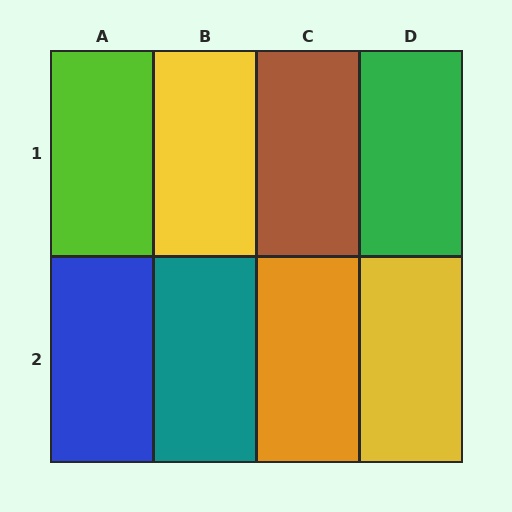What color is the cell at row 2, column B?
Teal.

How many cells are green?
1 cell is green.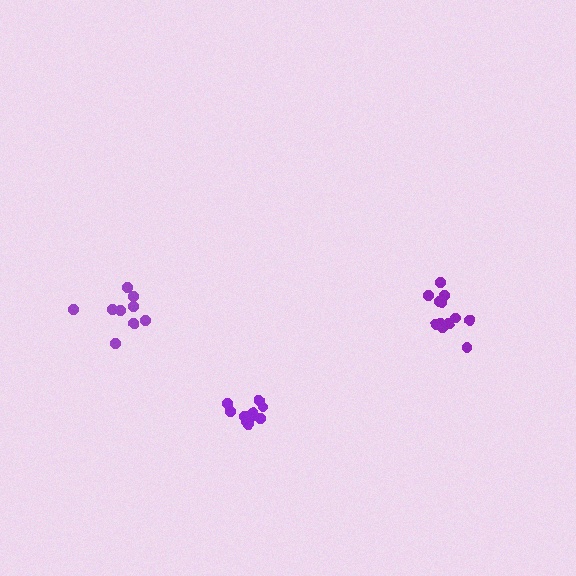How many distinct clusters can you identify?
There are 3 distinct clusters.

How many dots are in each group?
Group 1: 10 dots, Group 2: 12 dots, Group 3: 9 dots (31 total).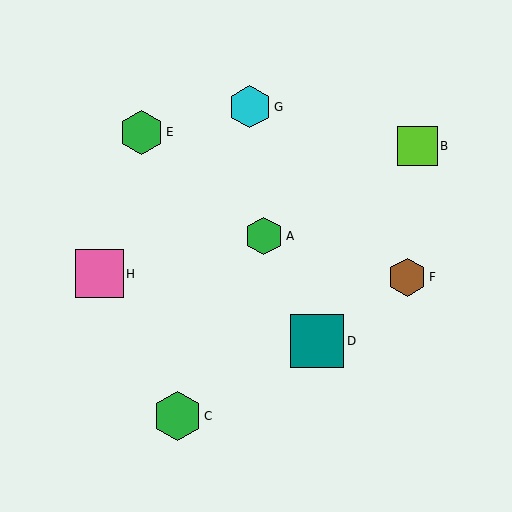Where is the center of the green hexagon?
The center of the green hexagon is at (264, 236).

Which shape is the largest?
The teal square (labeled D) is the largest.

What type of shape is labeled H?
Shape H is a pink square.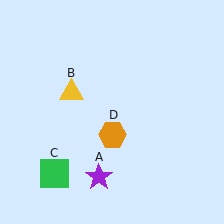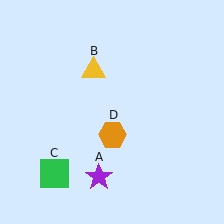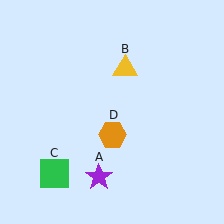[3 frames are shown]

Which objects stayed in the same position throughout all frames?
Purple star (object A) and green square (object C) and orange hexagon (object D) remained stationary.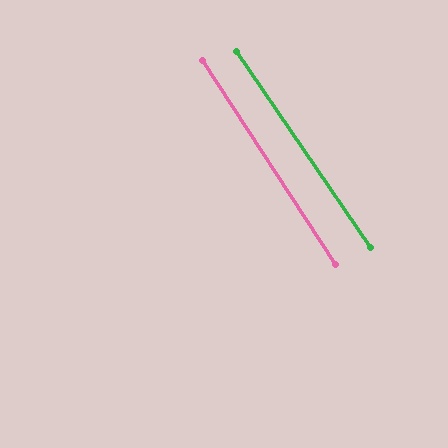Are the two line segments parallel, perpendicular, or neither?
Parallel — their directions differ by only 1.1°.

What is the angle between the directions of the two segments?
Approximately 1 degree.